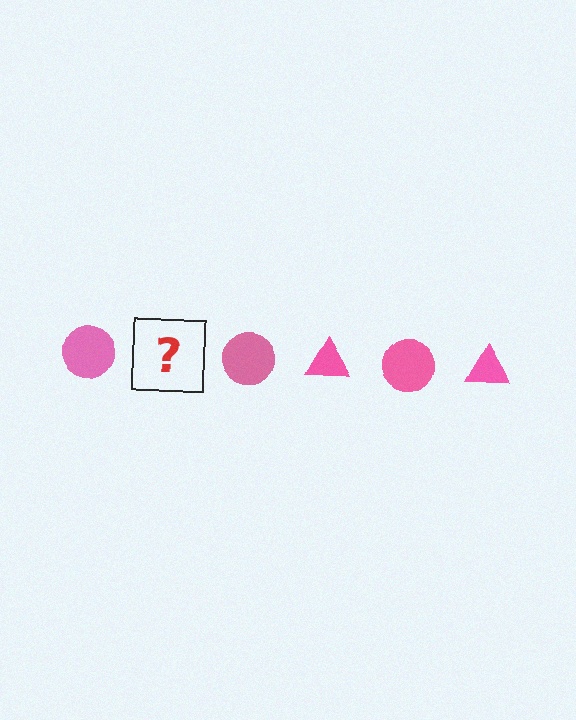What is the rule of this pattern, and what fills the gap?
The rule is that the pattern cycles through circle, triangle shapes in pink. The gap should be filled with a pink triangle.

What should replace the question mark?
The question mark should be replaced with a pink triangle.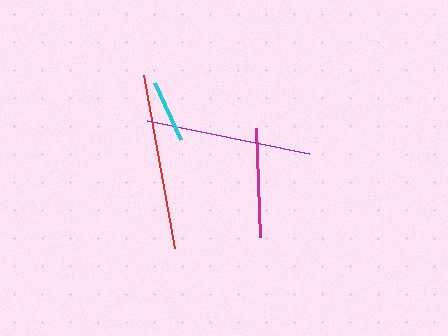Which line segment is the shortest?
The cyan line is the shortest at approximately 62 pixels.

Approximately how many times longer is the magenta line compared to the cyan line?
The magenta line is approximately 1.8 times the length of the cyan line.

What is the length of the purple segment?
The purple segment is approximately 165 pixels long.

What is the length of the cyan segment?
The cyan segment is approximately 62 pixels long.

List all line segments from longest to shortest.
From longest to shortest: red, purple, magenta, cyan.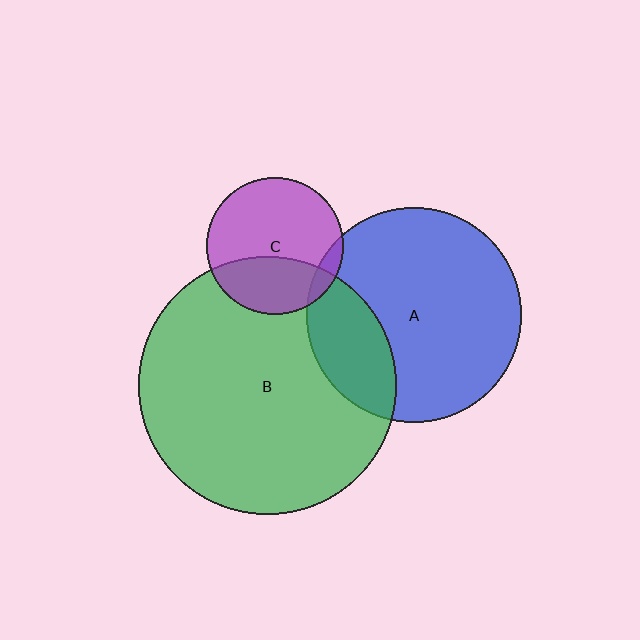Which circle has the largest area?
Circle B (green).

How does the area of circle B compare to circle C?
Approximately 3.6 times.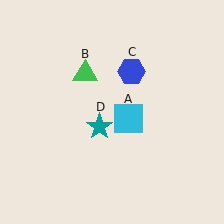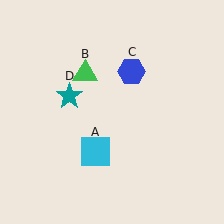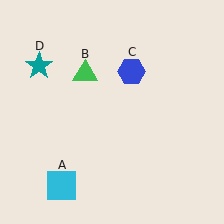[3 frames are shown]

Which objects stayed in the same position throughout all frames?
Green triangle (object B) and blue hexagon (object C) remained stationary.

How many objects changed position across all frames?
2 objects changed position: cyan square (object A), teal star (object D).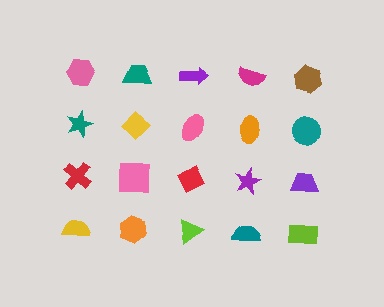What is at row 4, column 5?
A lime rectangle.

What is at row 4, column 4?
A teal semicircle.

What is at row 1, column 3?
A purple arrow.